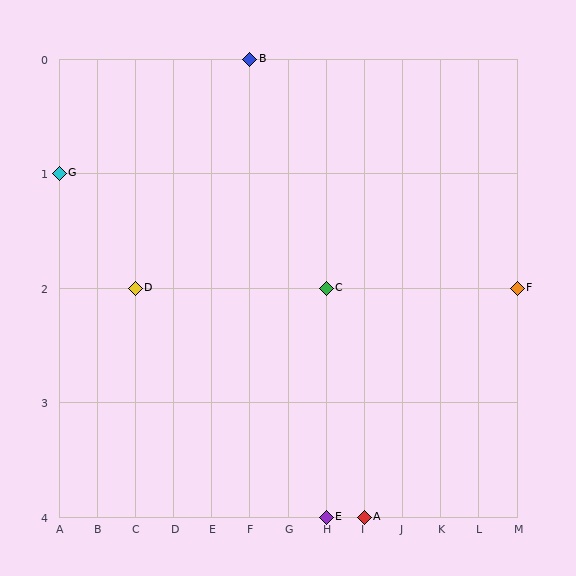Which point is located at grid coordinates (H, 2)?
Point C is at (H, 2).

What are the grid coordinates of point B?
Point B is at grid coordinates (F, 0).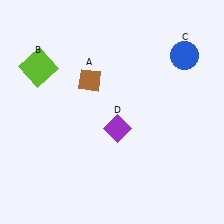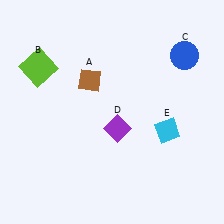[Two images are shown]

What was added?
A cyan diamond (E) was added in Image 2.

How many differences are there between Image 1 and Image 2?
There is 1 difference between the two images.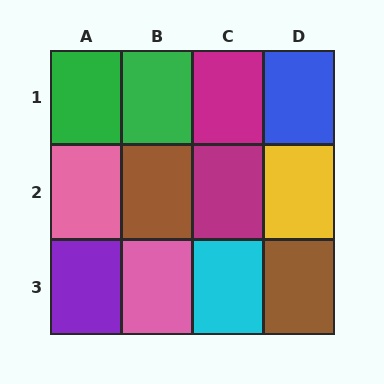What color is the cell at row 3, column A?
Purple.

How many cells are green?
2 cells are green.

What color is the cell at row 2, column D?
Yellow.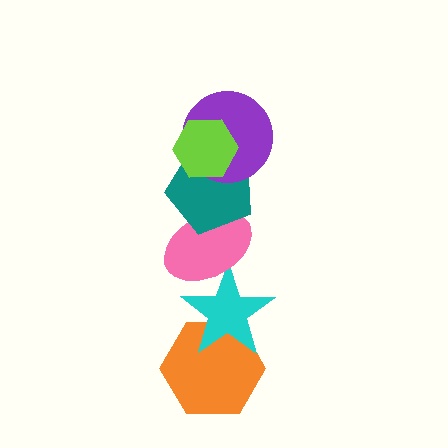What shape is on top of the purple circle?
The lime hexagon is on top of the purple circle.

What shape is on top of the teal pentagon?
The purple circle is on top of the teal pentagon.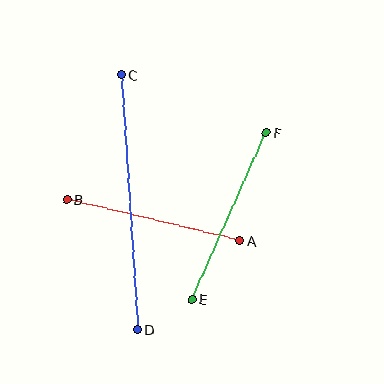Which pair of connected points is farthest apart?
Points C and D are farthest apart.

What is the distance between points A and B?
The distance is approximately 178 pixels.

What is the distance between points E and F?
The distance is approximately 182 pixels.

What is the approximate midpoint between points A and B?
The midpoint is at approximately (153, 220) pixels.